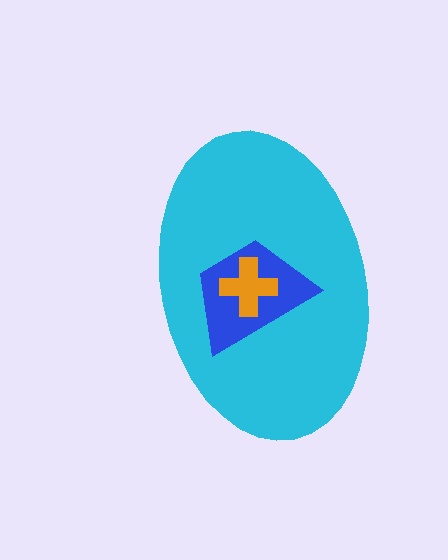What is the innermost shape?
The orange cross.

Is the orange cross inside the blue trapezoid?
Yes.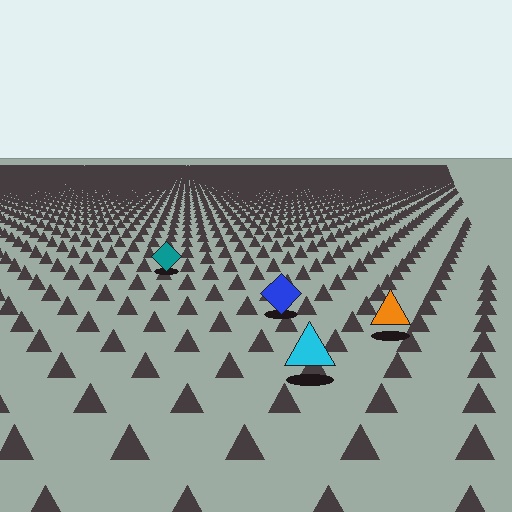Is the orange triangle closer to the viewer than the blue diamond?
Yes. The orange triangle is closer — you can tell from the texture gradient: the ground texture is coarser near it.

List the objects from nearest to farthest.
From nearest to farthest: the cyan triangle, the orange triangle, the blue diamond, the teal diamond.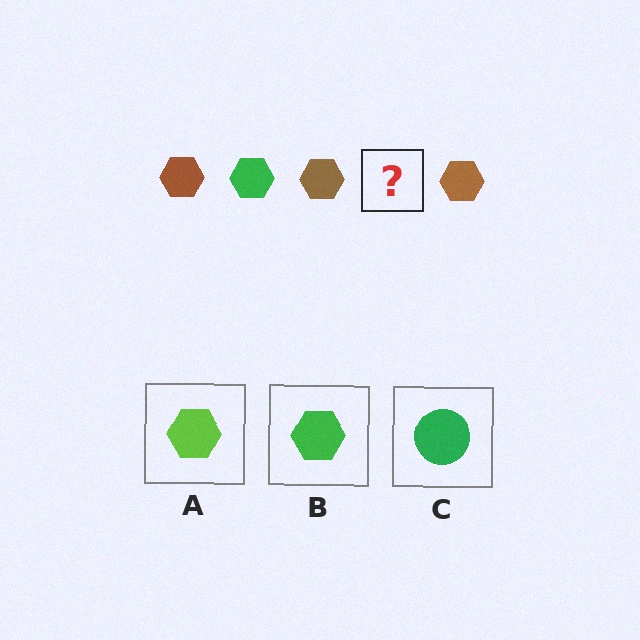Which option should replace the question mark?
Option B.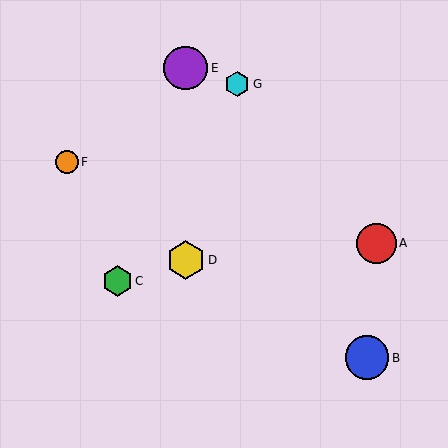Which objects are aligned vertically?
Objects D, E are aligned vertically.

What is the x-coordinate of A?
Object A is at x≈376.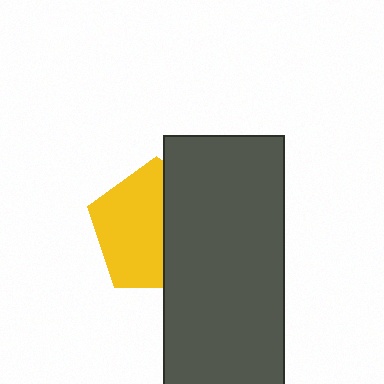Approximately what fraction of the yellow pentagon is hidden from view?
Roughly 43% of the yellow pentagon is hidden behind the dark gray rectangle.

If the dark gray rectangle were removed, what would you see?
You would see the complete yellow pentagon.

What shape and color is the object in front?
The object in front is a dark gray rectangle.